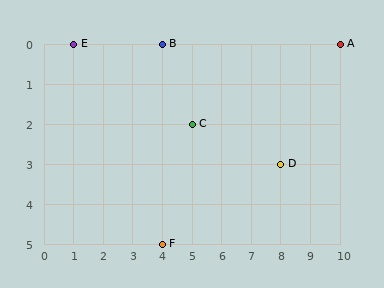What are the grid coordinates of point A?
Point A is at grid coordinates (10, 0).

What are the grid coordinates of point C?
Point C is at grid coordinates (5, 2).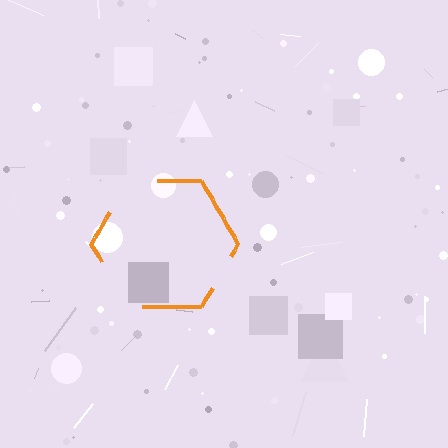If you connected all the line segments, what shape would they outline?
They would outline a hexagon.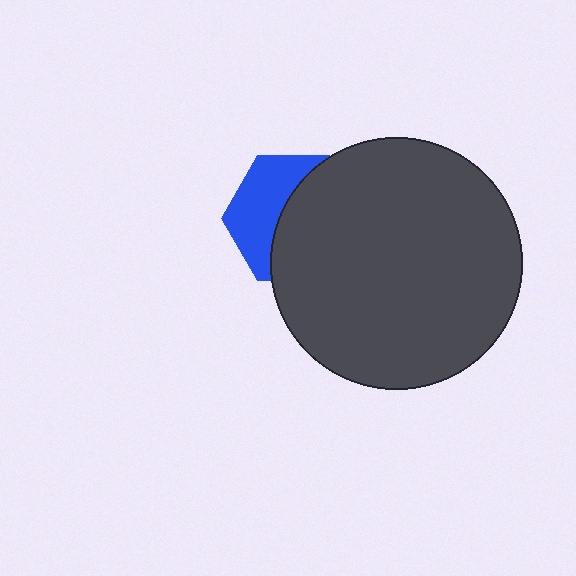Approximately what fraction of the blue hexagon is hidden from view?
Roughly 57% of the blue hexagon is hidden behind the dark gray circle.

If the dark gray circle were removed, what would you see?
You would see the complete blue hexagon.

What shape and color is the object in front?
The object in front is a dark gray circle.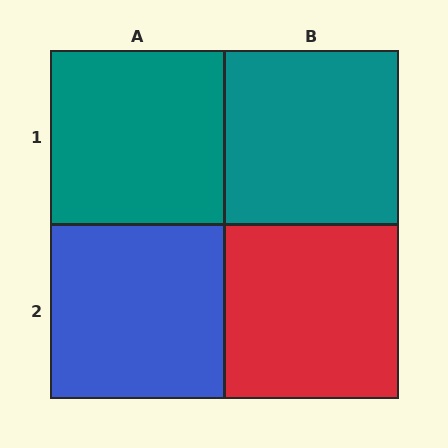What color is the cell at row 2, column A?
Blue.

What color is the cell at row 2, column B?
Red.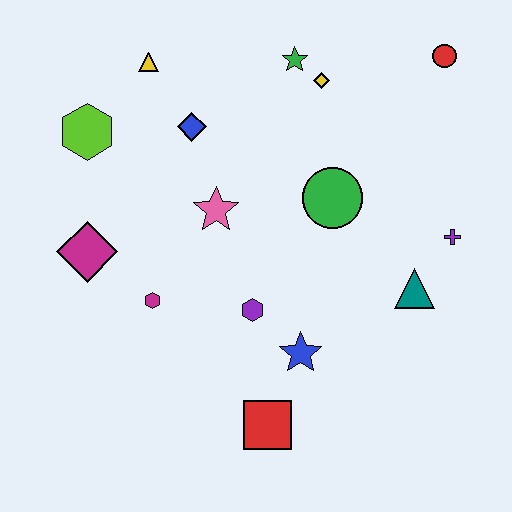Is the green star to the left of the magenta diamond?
No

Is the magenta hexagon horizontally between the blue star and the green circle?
No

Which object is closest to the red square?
The blue star is closest to the red square.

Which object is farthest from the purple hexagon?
The red circle is farthest from the purple hexagon.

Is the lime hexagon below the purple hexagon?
No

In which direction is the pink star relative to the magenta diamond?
The pink star is to the right of the magenta diamond.